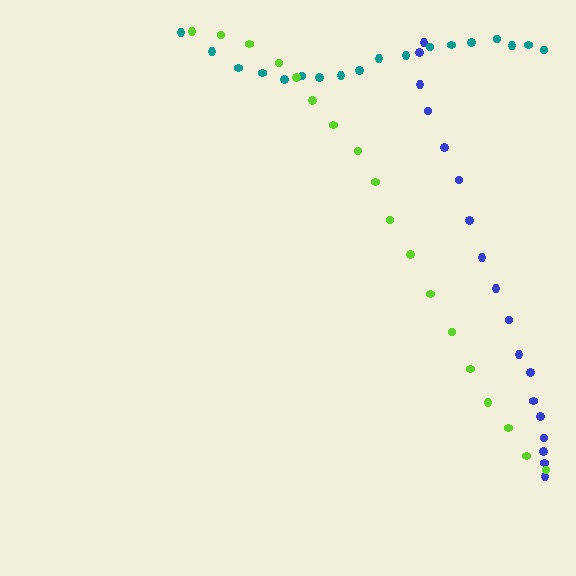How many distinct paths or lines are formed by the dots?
There are 3 distinct paths.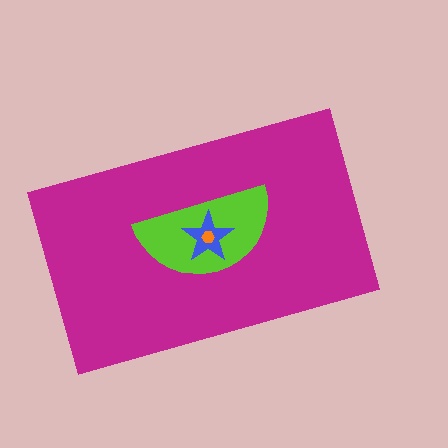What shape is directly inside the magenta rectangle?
The lime semicircle.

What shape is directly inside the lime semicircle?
The blue star.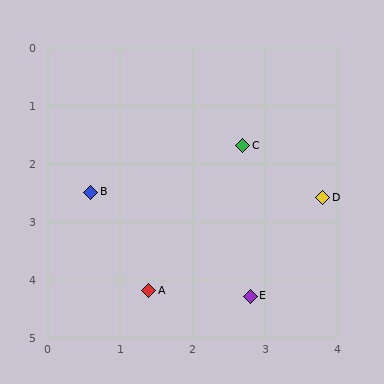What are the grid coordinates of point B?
Point B is at approximately (0.6, 2.5).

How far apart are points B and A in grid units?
Points B and A are about 1.9 grid units apart.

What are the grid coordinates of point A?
Point A is at approximately (1.4, 4.2).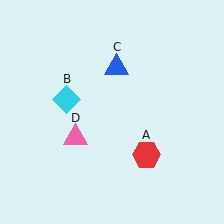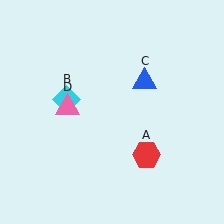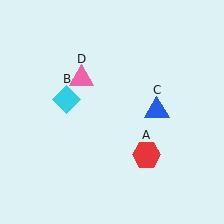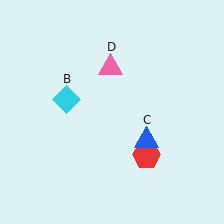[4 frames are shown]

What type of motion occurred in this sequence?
The blue triangle (object C), pink triangle (object D) rotated clockwise around the center of the scene.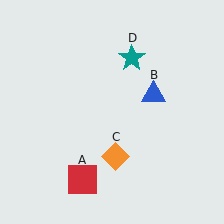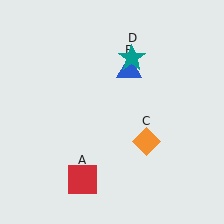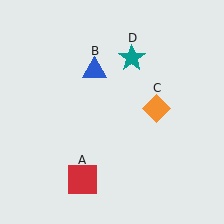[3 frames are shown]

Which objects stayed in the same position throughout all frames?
Red square (object A) and teal star (object D) remained stationary.